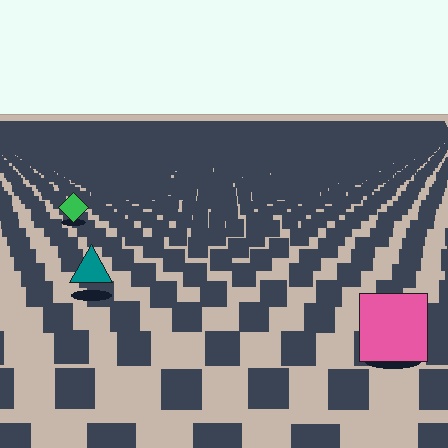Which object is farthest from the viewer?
The green diamond is farthest from the viewer. It appears smaller and the ground texture around it is denser.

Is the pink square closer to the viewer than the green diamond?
Yes. The pink square is closer — you can tell from the texture gradient: the ground texture is coarser near it.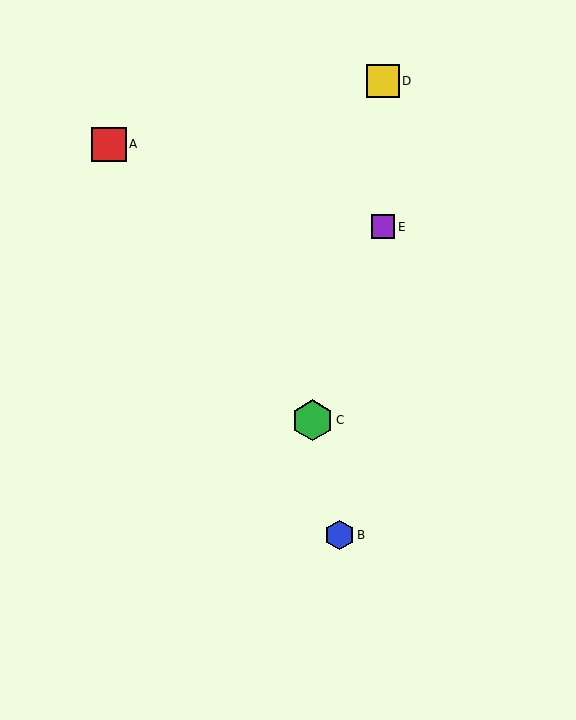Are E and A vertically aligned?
No, E is at x≈383 and A is at x≈109.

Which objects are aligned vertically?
Objects D, E are aligned vertically.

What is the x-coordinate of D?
Object D is at x≈383.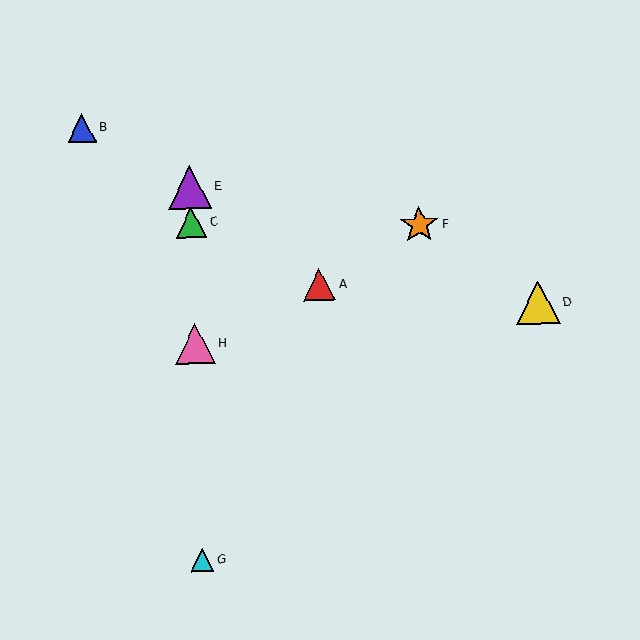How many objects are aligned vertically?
4 objects (C, E, G, H) are aligned vertically.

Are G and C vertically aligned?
Yes, both are at x≈202.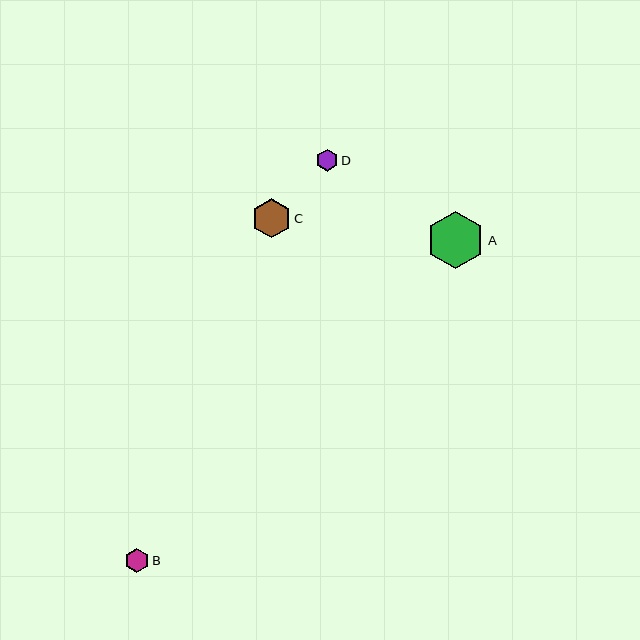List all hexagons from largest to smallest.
From largest to smallest: A, C, B, D.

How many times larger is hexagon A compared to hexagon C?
Hexagon A is approximately 1.5 times the size of hexagon C.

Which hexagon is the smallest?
Hexagon D is the smallest with a size of approximately 22 pixels.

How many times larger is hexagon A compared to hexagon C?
Hexagon A is approximately 1.5 times the size of hexagon C.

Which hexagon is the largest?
Hexagon A is the largest with a size of approximately 58 pixels.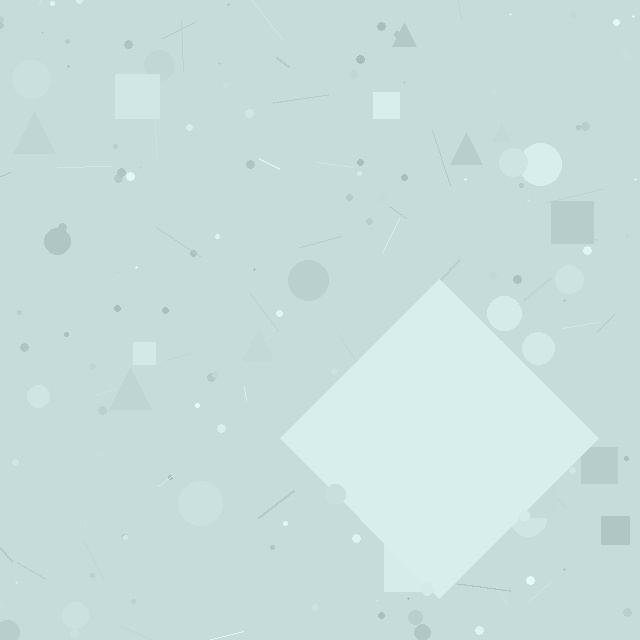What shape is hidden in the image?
A diamond is hidden in the image.